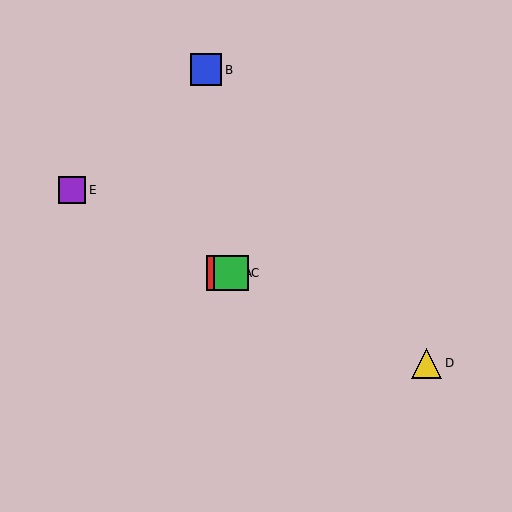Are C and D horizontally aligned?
No, C is at y≈273 and D is at y≈363.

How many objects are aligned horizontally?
2 objects (A, C) are aligned horizontally.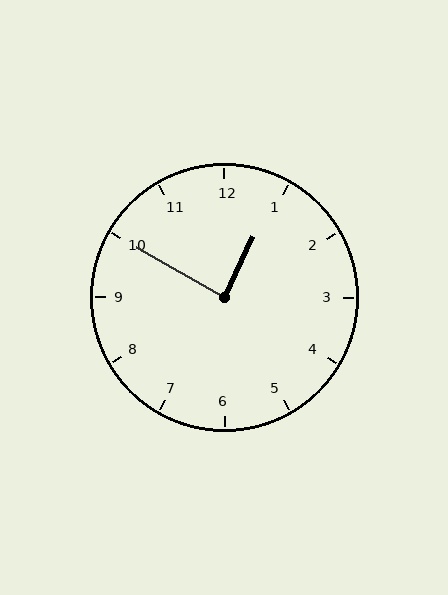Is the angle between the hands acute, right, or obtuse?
It is right.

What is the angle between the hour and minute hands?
Approximately 85 degrees.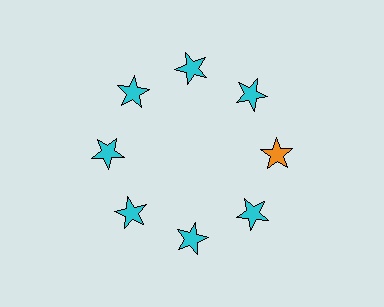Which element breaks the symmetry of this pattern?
The orange star at roughly the 3 o'clock position breaks the symmetry. All other shapes are cyan stars.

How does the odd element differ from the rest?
It has a different color: orange instead of cyan.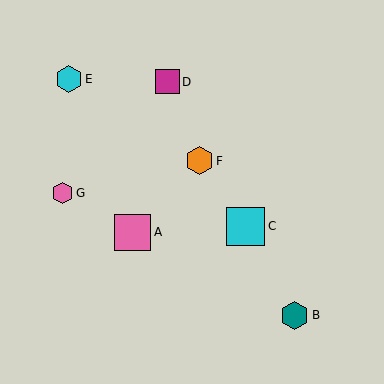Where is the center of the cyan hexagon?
The center of the cyan hexagon is at (69, 79).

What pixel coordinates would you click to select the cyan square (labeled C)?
Click at (246, 226) to select the cyan square C.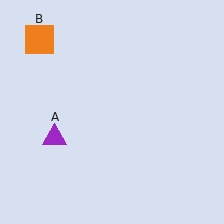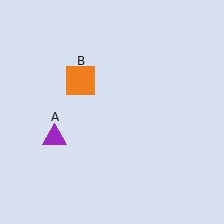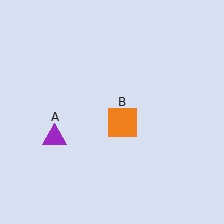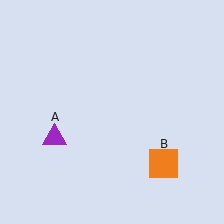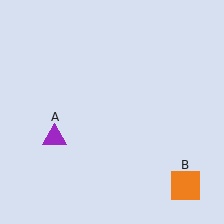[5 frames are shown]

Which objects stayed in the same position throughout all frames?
Purple triangle (object A) remained stationary.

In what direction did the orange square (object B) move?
The orange square (object B) moved down and to the right.